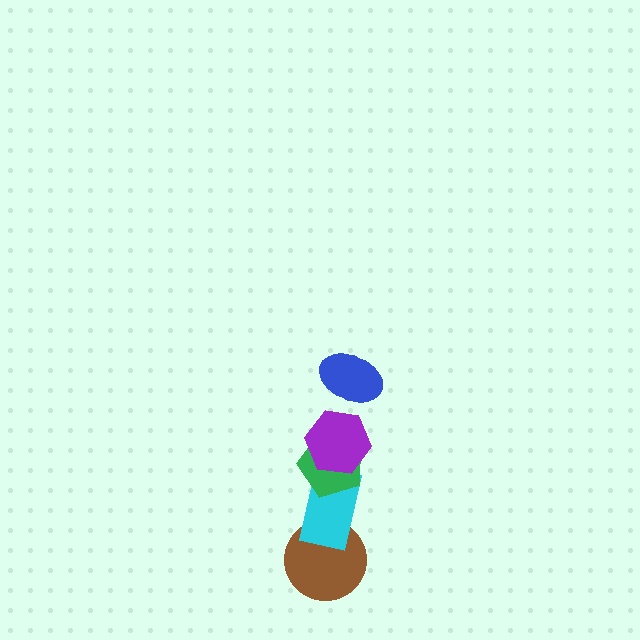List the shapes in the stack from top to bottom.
From top to bottom: the blue ellipse, the purple hexagon, the green pentagon, the cyan rectangle, the brown circle.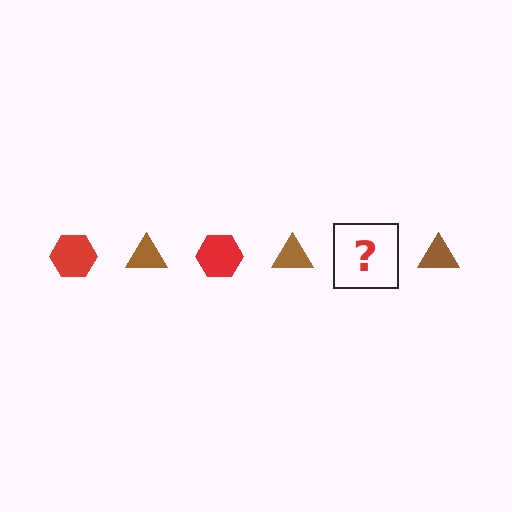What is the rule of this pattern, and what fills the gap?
The rule is that the pattern alternates between red hexagon and brown triangle. The gap should be filled with a red hexagon.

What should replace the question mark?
The question mark should be replaced with a red hexagon.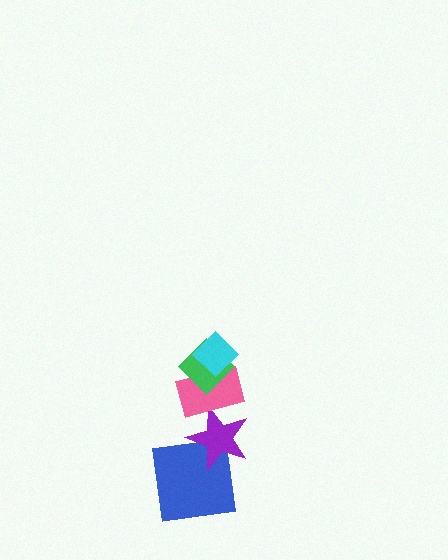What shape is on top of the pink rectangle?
The green diamond is on top of the pink rectangle.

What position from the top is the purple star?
The purple star is 4th from the top.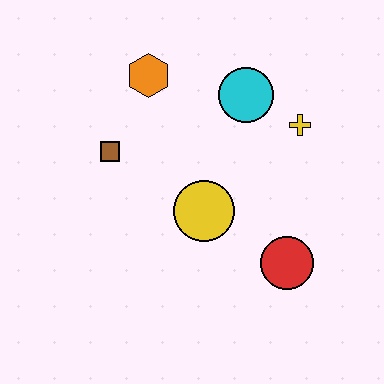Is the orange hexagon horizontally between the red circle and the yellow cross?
No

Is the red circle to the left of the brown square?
No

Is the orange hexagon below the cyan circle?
No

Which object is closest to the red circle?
The yellow circle is closest to the red circle.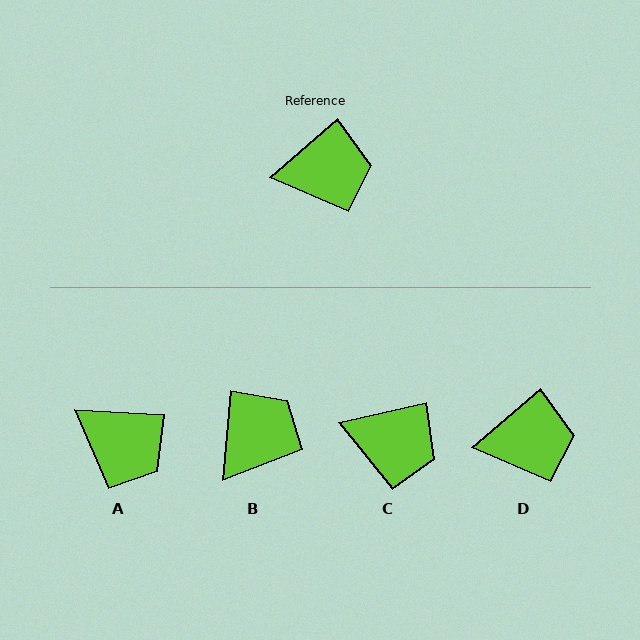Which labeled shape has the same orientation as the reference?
D.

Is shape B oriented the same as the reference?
No, it is off by about 44 degrees.